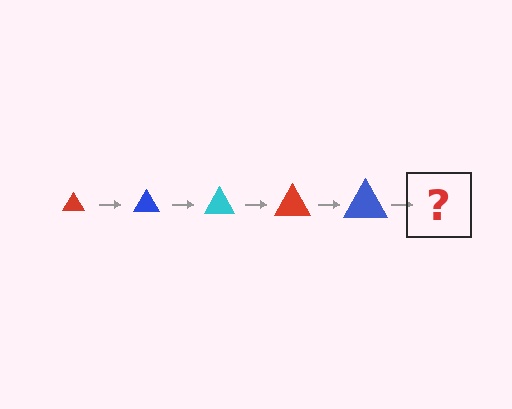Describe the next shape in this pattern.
It should be a cyan triangle, larger than the previous one.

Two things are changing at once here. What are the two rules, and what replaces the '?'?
The two rules are that the triangle grows larger each step and the color cycles through red, blue, and cyan. The '?' should be a cyan triangle, larger than the previous one.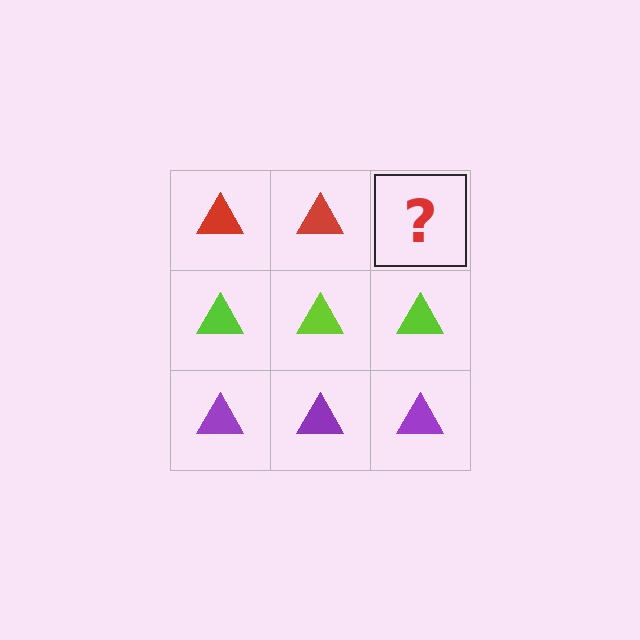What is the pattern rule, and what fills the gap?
The rule is that each row has a consistent color. The gap should be filled with a red triangle.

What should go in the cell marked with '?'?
The missing cell should contain a red triangle.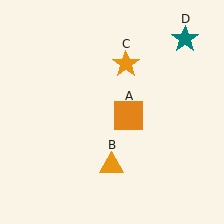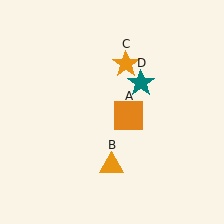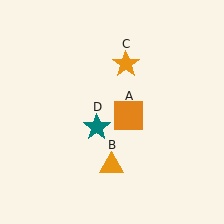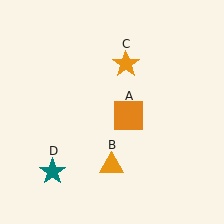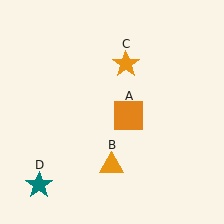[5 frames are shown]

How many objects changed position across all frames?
1 object changed position: teal star (object D).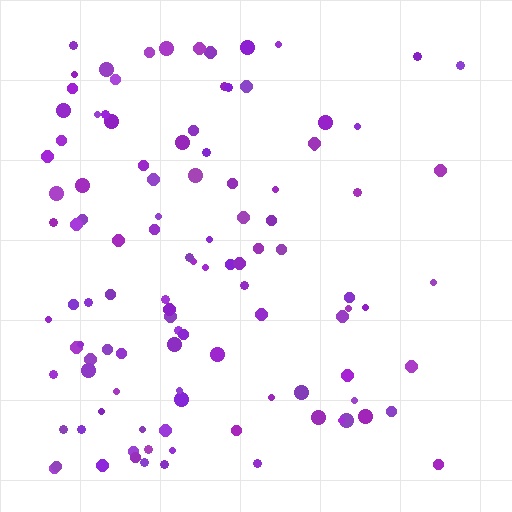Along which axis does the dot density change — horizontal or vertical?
Horizontal.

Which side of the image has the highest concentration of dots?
The left.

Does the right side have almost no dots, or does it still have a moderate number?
Still a moderate number, just noticeably fewer than the left.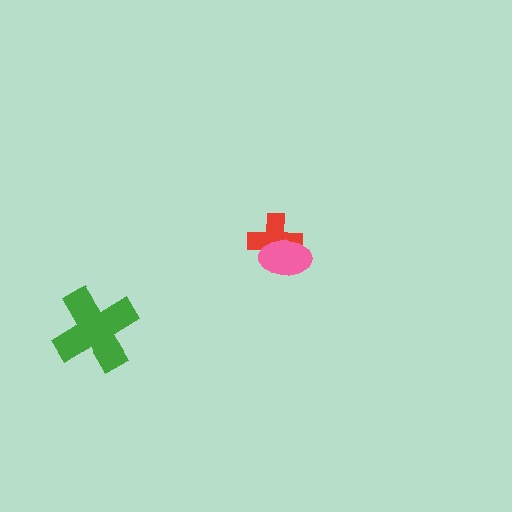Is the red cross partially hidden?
Yes, it is partially covered by another shape.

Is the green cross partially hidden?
No, no other shape covers it.